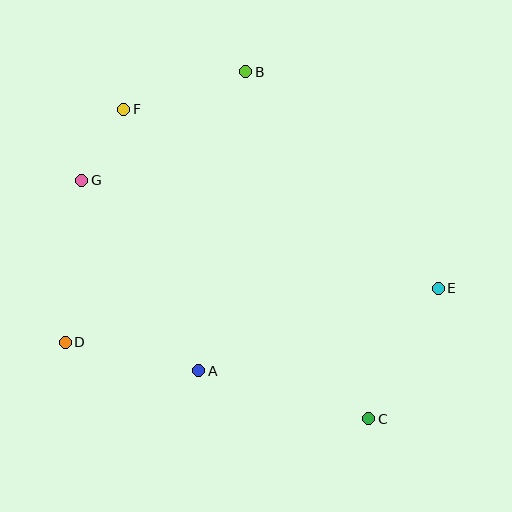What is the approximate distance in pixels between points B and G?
The distance between B and G is approximately 197 pixels.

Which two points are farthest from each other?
Points C and F are farthest from each other.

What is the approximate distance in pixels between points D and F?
The distance between D and F is approximately 240 pixels.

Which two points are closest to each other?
Points F and G are closest to each other.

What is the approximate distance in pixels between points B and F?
The distance between B and F is approximately 128 pixels.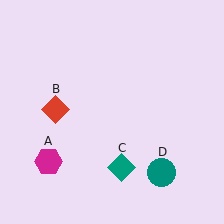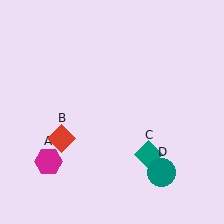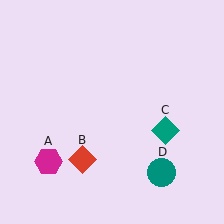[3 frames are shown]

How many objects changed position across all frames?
2 objects changed position: red diamond (object B), teal diamond (object C).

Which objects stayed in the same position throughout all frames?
Magenta hexagon (object A) and teal circle (object D) remained stationary.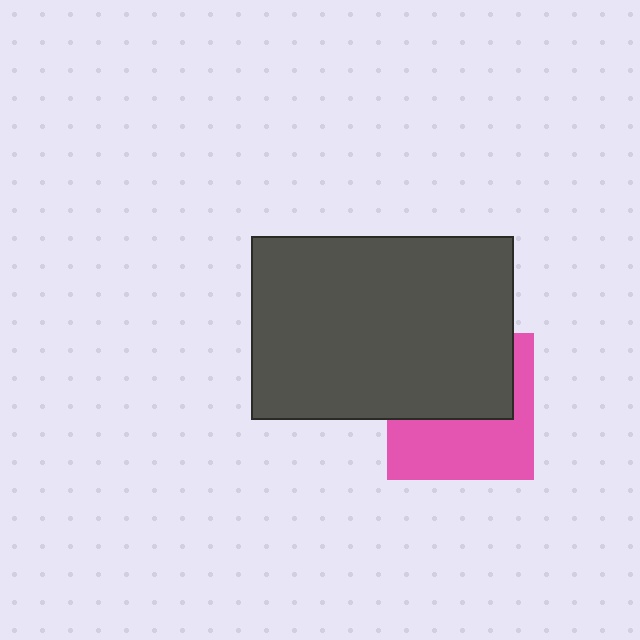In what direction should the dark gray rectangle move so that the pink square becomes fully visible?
The dark gray rectangle should move up. That is the shortest direction to clear the overlap and leave the pink square fully visible.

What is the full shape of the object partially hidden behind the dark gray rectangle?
The partially hidden object is a pink square.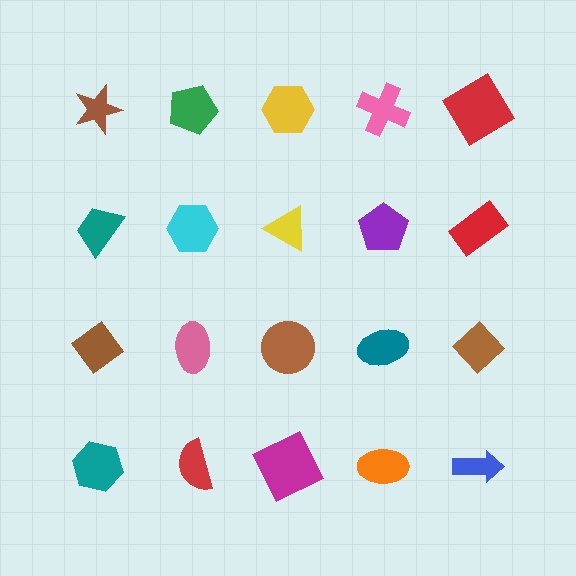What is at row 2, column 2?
A cyan hexagon.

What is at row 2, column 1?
A teal trapezoid.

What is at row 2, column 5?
A red rectangle.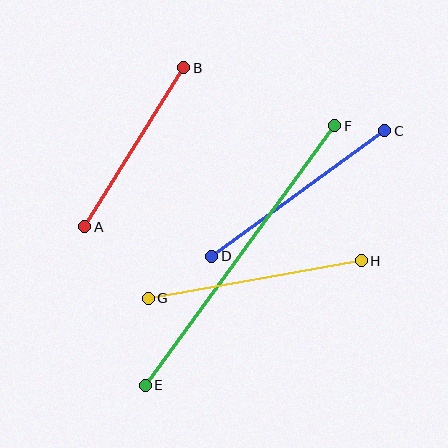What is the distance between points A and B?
The distance is approximately 187 pixels.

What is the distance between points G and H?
The distance is approximately 216 pixels.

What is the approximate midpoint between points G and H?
The midpoint is at approximately (255, 280) pixels.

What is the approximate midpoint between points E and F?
The midpoint is at approximately (240, 255) pixels.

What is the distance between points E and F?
The distance is approximately 322 pixels.